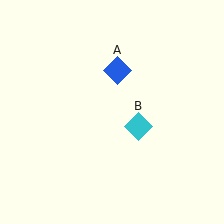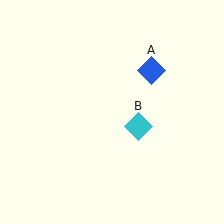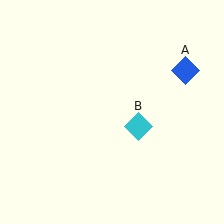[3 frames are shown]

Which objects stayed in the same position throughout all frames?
Cyan diamond (object B) remained stationary.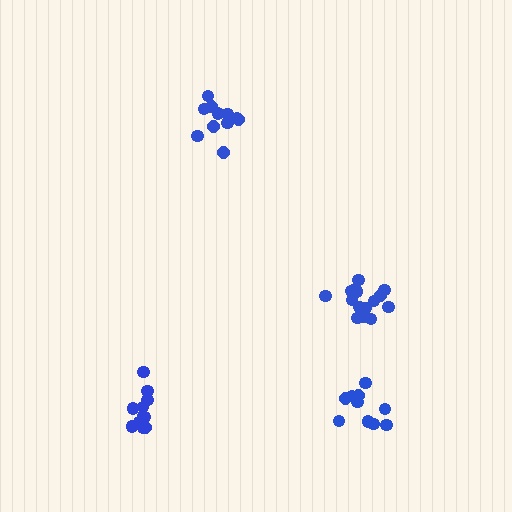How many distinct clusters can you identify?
There are 4 distinct clusters.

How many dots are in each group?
Group 1: 15 dots, Group 2: 11 dots, Group 3: 10 dots, Group 4: 11 dots (47 total).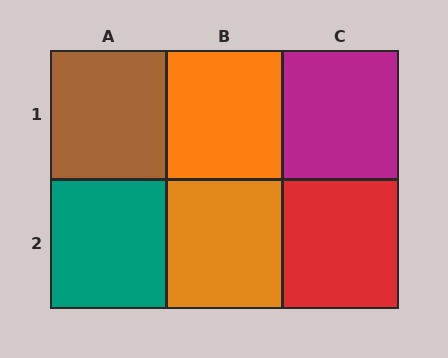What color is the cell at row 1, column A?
Brown.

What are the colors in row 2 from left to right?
Teal, orange, red.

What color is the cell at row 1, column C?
Magenta.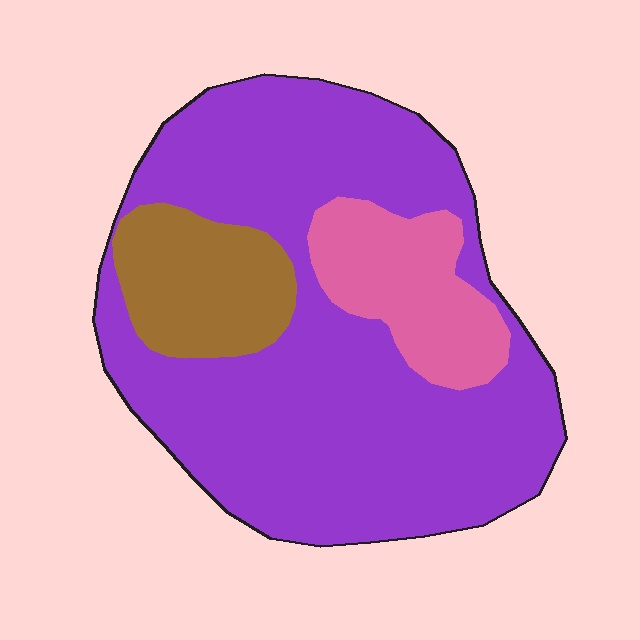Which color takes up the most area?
Purple, at roughly 70%.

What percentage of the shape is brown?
Brown takes up less than a quarter of the shape.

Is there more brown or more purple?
Purple.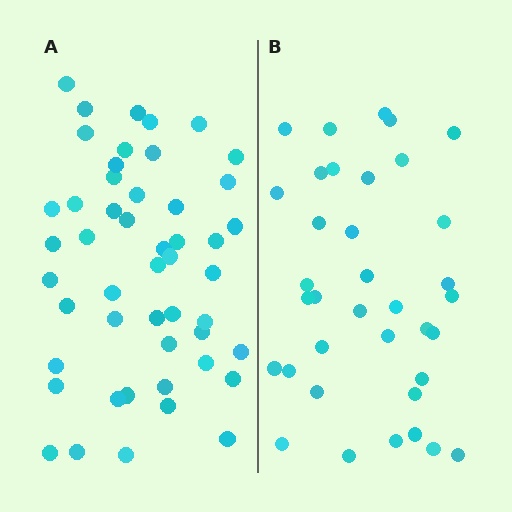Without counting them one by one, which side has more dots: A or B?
Region A (the left region) has more dots.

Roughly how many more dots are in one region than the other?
Region A has approximately 15 more dots than region B.